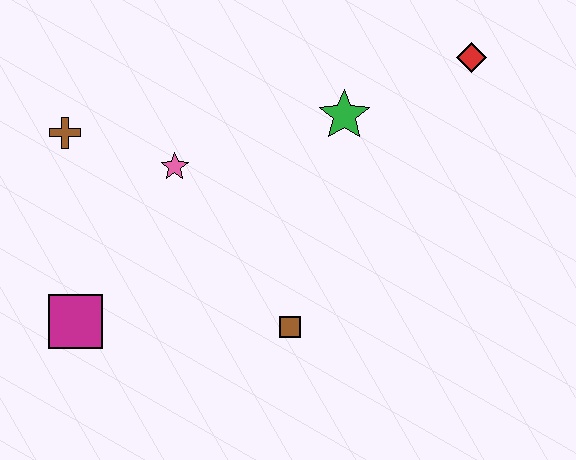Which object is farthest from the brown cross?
The red diamond is farthest from the brown cross.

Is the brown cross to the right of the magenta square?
No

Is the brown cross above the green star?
No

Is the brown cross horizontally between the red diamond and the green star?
No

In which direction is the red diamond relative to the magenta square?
The red diamond is to the right of the magenta square.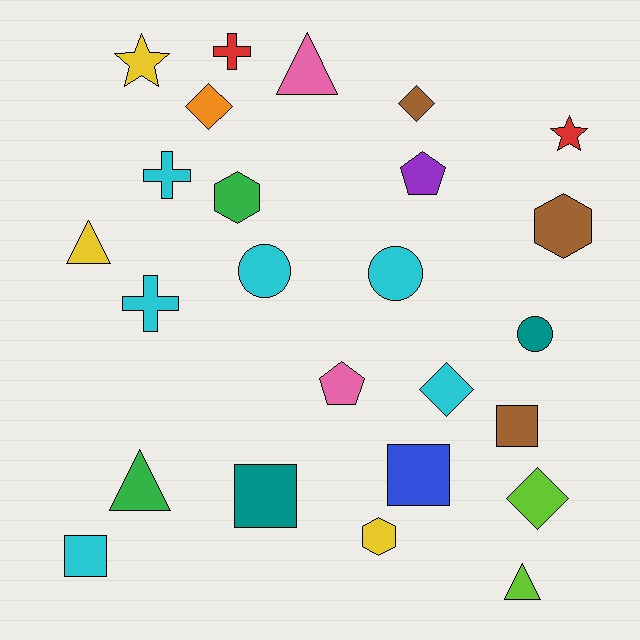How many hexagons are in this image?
There are 3 hexagons.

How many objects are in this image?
There are 25 objects.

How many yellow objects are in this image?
There are 3 yellow objects.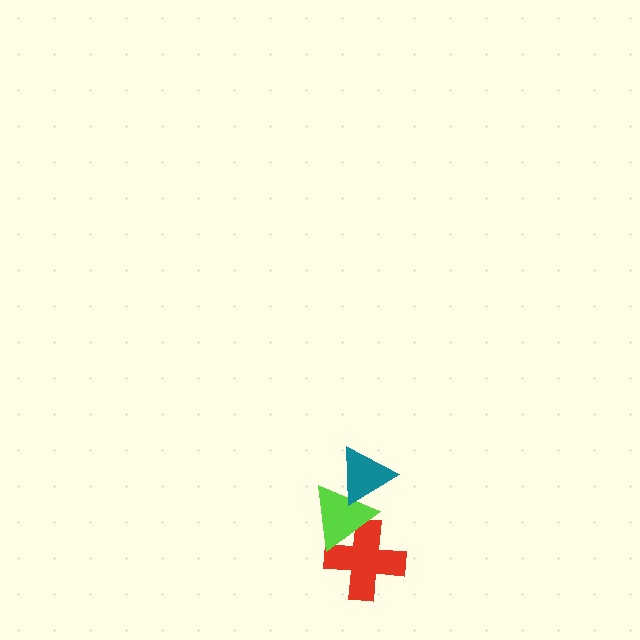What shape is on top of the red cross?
The lime triangle is on top of the red cross.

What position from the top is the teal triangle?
The teal triangle is 1st from the top.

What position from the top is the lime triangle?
The lime triangle is 2nd from the top.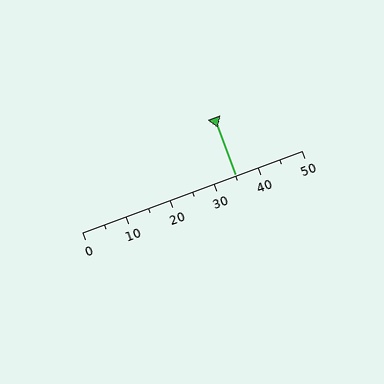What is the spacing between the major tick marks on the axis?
The major ticks are spaced 10 apart.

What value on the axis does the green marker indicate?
The marker indicates approximately 35.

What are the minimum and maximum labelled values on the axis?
The axis runs from 0 to 50.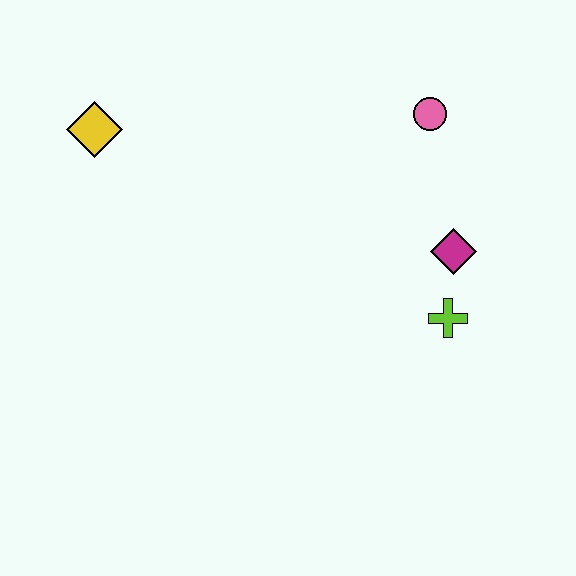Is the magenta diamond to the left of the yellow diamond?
No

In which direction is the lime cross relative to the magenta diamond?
The lime cross is below the magenta diamond.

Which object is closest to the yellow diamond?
The pink circle is closest to the yellow diamond.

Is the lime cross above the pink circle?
No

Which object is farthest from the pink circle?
The yellow diamond is farthest from the pink circle.